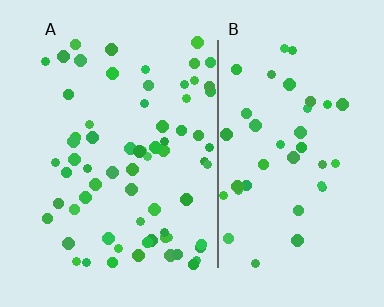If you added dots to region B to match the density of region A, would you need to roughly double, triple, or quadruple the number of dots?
Approximately double.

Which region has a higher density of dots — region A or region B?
A (the left).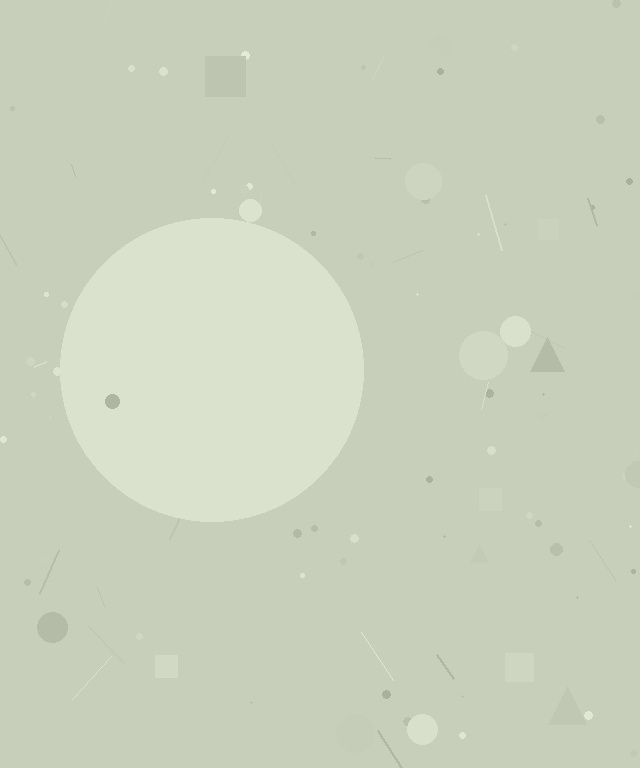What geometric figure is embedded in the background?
A circle is embedded in the background.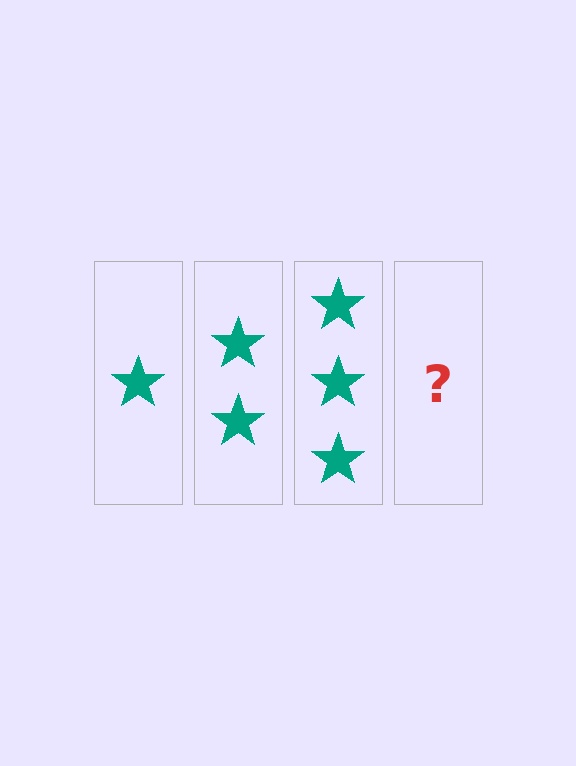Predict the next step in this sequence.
The next step is 4 stars.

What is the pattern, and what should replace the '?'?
The pattern is that each step adds one more star. The '?' should be 4 stars.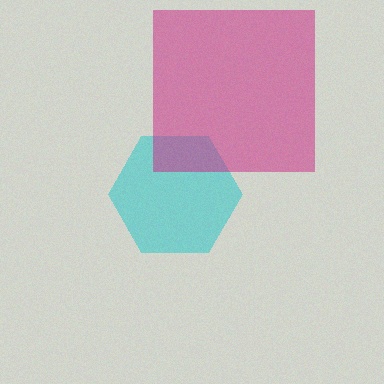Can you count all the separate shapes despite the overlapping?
Yes, there are 2 separate shapes.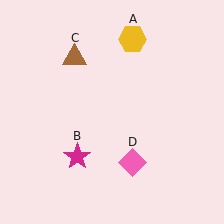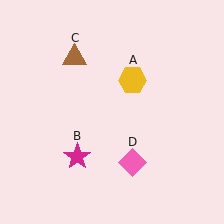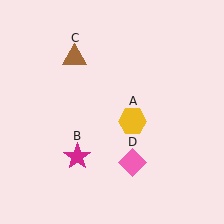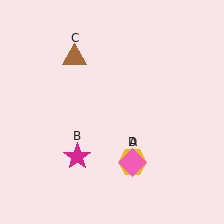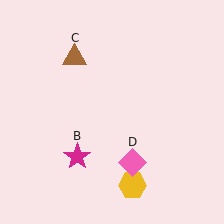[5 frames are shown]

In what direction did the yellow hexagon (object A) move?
The yellow hexagon (object A) moved down.